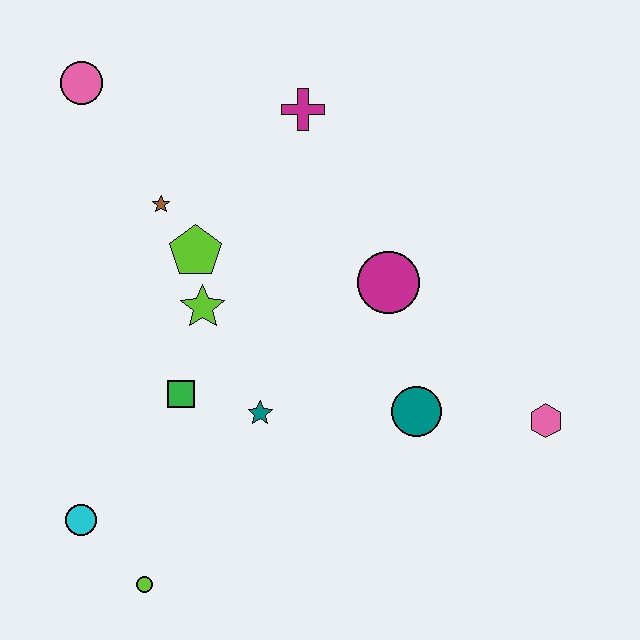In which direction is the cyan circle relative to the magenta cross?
The cyan circle is below the magenta cross.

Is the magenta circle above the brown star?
No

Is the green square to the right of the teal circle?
No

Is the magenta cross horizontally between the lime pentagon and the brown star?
No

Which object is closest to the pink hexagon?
The teal circle is closest to the pink hexagon.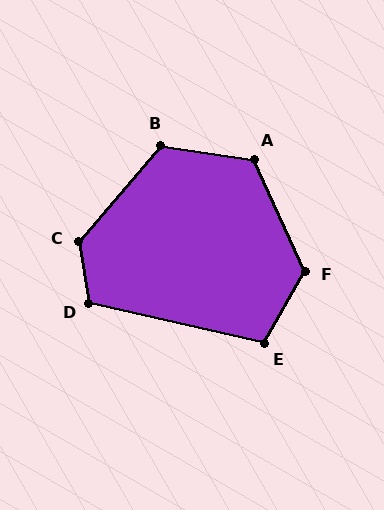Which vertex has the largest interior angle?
C, at approximately 130 degrees.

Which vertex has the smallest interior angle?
E, at approximately 107 degrees.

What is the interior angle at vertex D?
Approximately 112 degrees (obtuse).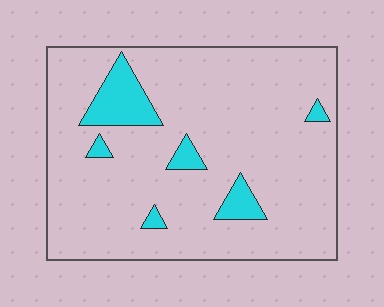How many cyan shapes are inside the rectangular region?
6.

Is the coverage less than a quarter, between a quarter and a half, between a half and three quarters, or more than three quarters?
Less than a quarter.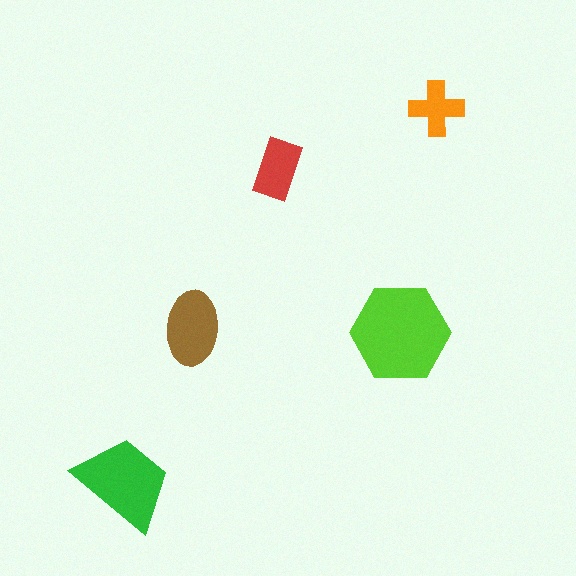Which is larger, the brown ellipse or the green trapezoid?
The green trapezoid.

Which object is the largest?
The lime hexagon.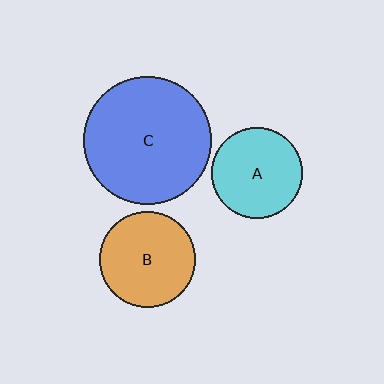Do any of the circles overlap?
No, none of the circles overlap.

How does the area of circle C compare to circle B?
Approximately 1.8 times.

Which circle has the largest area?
Circle C (blue).